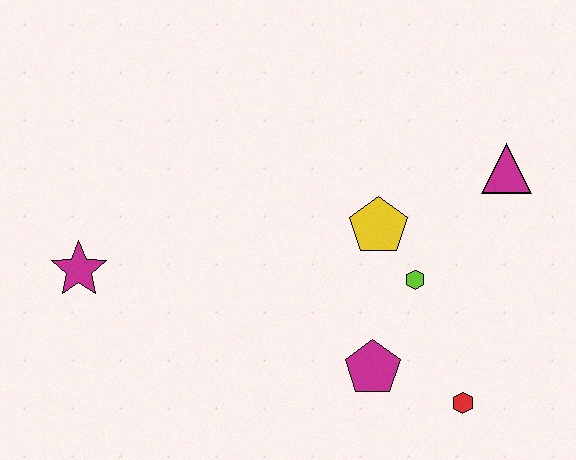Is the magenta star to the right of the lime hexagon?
No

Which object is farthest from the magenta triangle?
The magenta star is farthest from the magenta triangle.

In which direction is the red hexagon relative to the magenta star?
The red hexagon is to the right of the magenta star.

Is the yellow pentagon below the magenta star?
No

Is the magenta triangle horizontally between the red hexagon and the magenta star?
No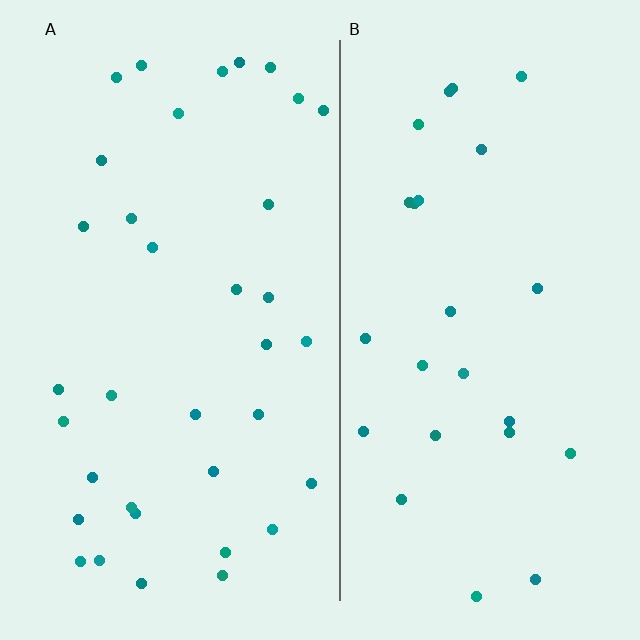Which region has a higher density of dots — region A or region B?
A (the left).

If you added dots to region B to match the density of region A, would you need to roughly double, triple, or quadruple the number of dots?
Approximately double.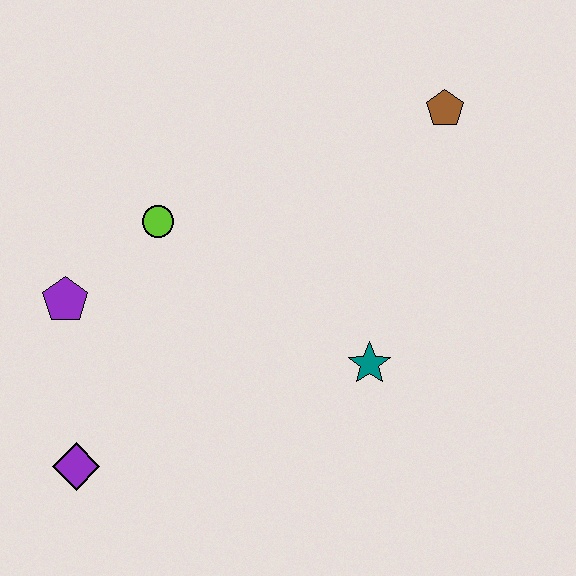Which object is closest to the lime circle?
The purple pentagon is closest to the lime circle.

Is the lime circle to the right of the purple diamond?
Yes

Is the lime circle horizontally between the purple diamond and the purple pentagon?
No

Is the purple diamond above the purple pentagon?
No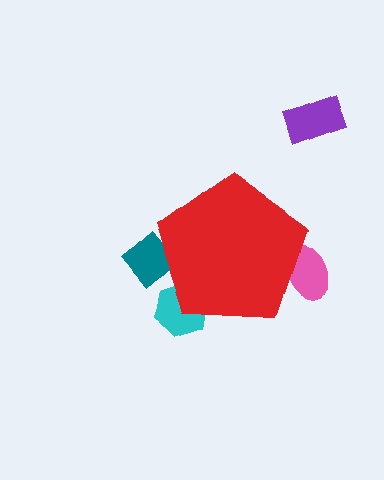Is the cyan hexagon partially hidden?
Yes, the cyan hexagon is partially hidden behind the red pentagon.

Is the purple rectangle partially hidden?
No, the purple rectangle is fully visible.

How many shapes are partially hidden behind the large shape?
3 shapes are partially hidden.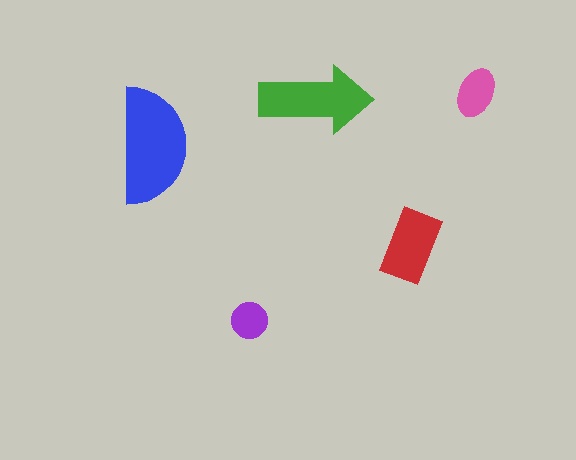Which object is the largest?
The blue semicircle.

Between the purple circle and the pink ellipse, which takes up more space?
The pink ellipse.